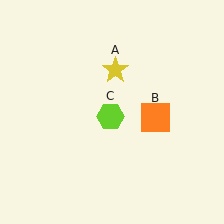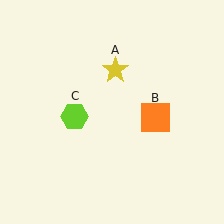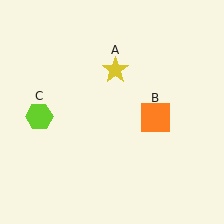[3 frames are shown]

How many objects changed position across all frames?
1 object changed position: lime hexagon (object C).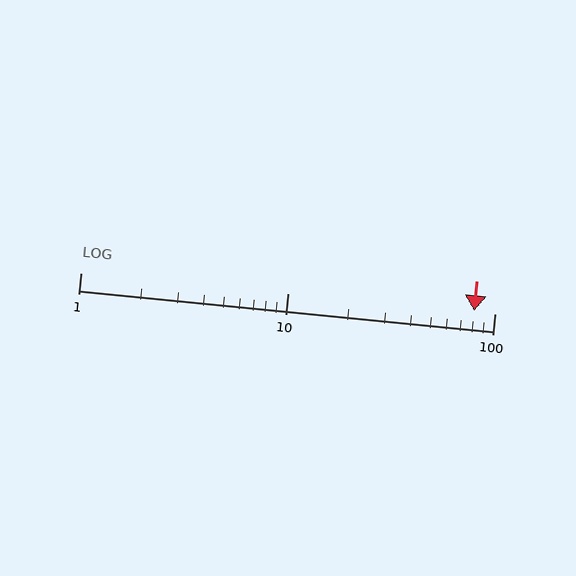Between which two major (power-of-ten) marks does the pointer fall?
The pointer is between 10 and 100.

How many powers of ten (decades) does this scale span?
The scale spans 2 decades, from 1 to 100.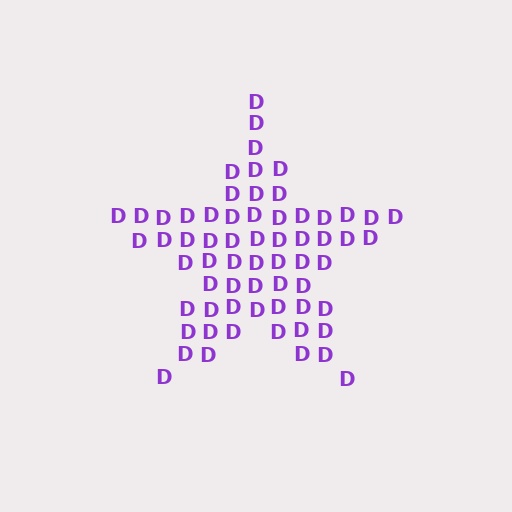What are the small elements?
The small elements are letter D's.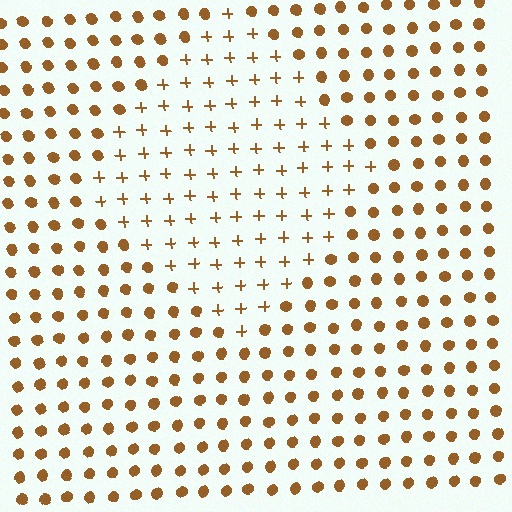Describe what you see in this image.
The image is filled with small brown elements arranged in a uniform grid. A diamond-shaped region contains plus signs, while the surrounding area contains circles. The boundary is defined purely by the change in element shape.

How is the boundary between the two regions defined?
The boundary is defined by a change in element shape: plus signs inside vs. circles outside. All elements share the same color and spacing.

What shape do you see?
I see a diamond.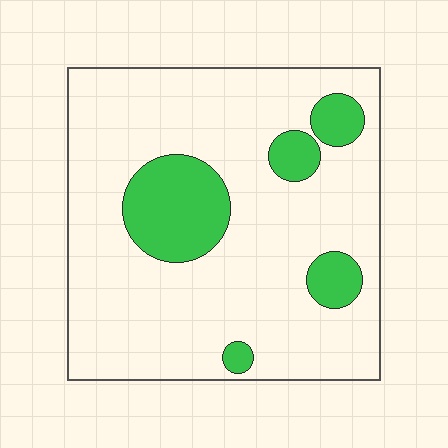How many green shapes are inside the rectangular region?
5.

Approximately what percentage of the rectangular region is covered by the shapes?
Approximately 15%.